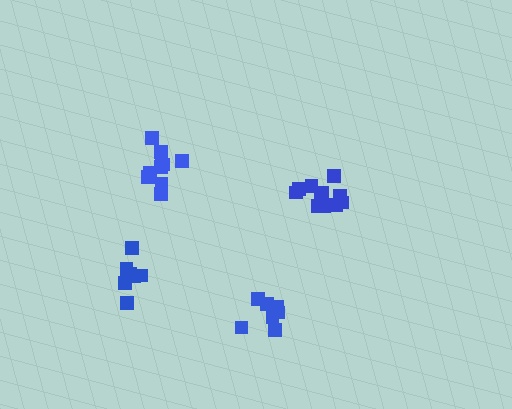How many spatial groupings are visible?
There are 4 spatial groupings.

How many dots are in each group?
Group 1: 10 dots, Group 2: 8 dots, Group 3: 13 dots, Group 4: 8 dots (39 total).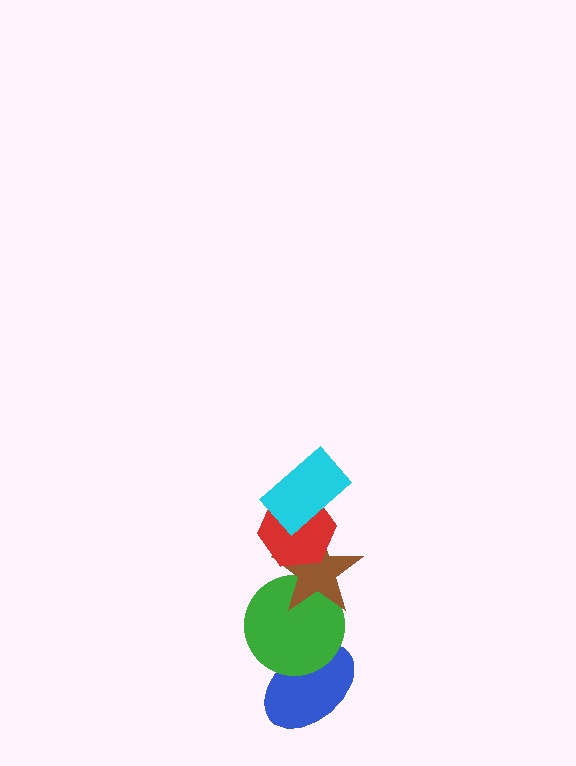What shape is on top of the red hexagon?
The cyan rectangle is on top of the red hexagon.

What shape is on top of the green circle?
The brown star is on top of the green circle.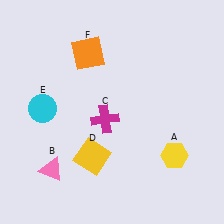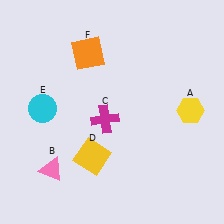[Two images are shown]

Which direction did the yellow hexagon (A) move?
The yellow hexagon (A) moved up.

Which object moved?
The yellow hexagon (A) moved up.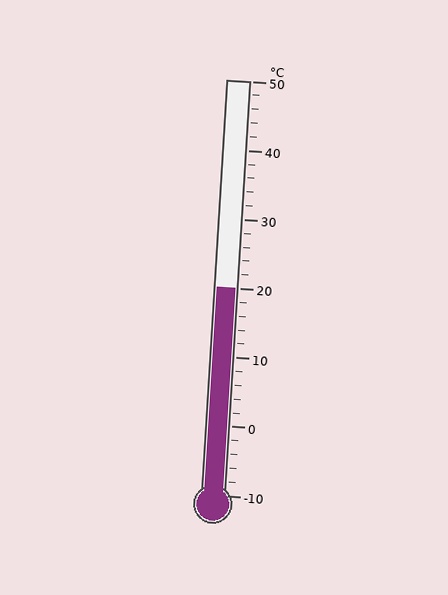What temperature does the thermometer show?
The thermometer shows approximately 20°C.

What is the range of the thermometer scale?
The thermometer scale ranges from -10°C to 50°C.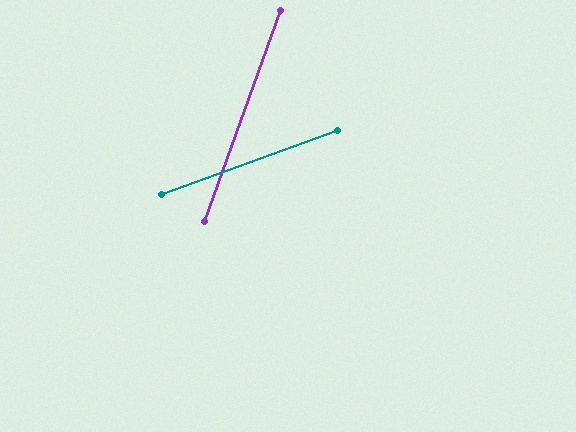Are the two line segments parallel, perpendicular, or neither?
Neither parallel nor perpendicular — they differ by about 50°.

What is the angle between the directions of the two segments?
Approximately 50 degrees.